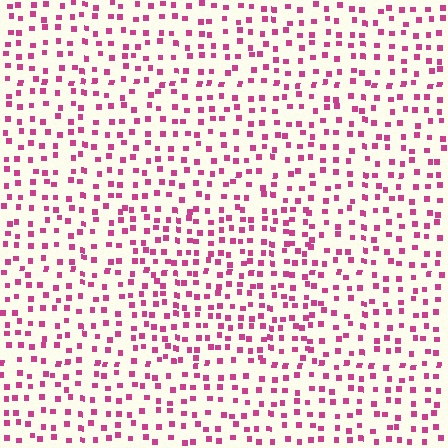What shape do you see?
I see a rectangle.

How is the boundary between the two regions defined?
The boundary is defined by a change in element density (approximately 1.4x ratio). All elements are the same color, size, and shape.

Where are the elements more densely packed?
The elements are more densely packed inside the rectangle boundary.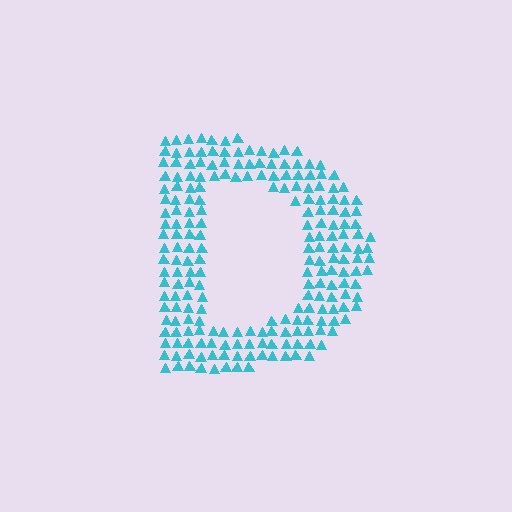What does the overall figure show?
The overall figure shows the letter D.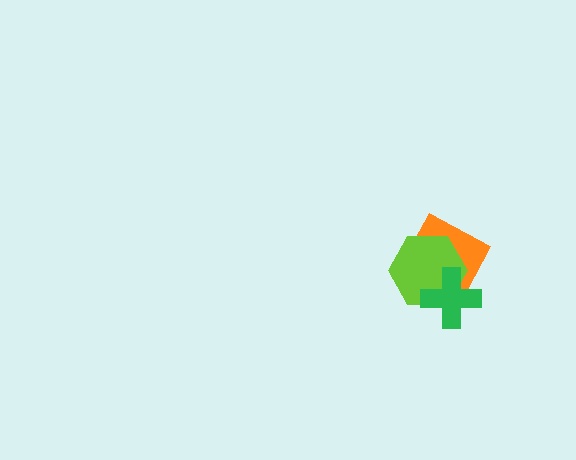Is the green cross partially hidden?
No, no other shape covers it.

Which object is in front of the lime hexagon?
The green cross is in front of the lime hexagon.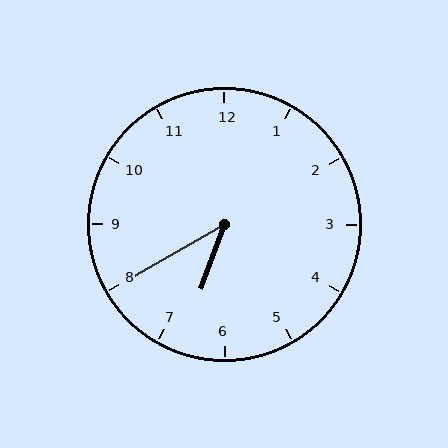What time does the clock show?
6:40.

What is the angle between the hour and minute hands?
Approximately 40 degrees.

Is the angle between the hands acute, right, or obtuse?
It is acute.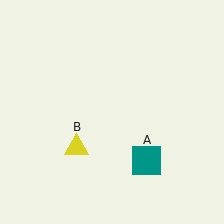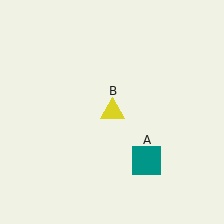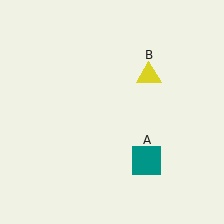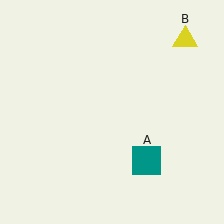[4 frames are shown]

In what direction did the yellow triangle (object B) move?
The yellow triangle (object B) moved up and to the right.